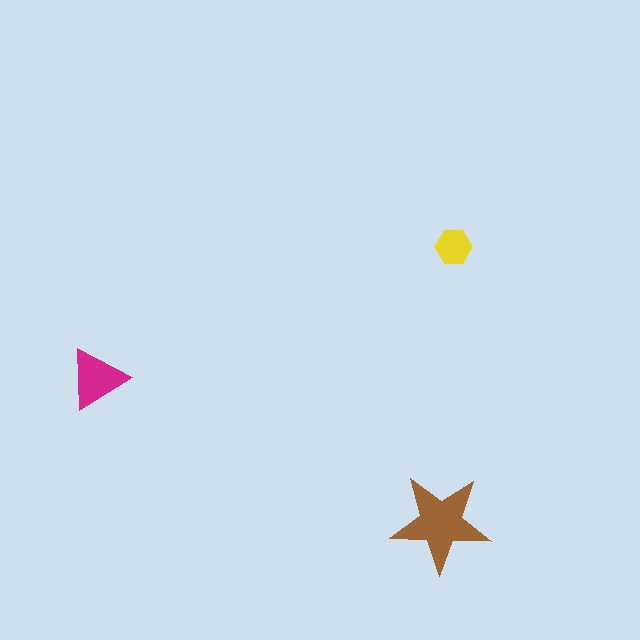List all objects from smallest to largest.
The yellow hexagon, the magenta triangle, the brown star.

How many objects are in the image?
There are 3 objects in the image.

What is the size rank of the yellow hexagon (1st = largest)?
3rd.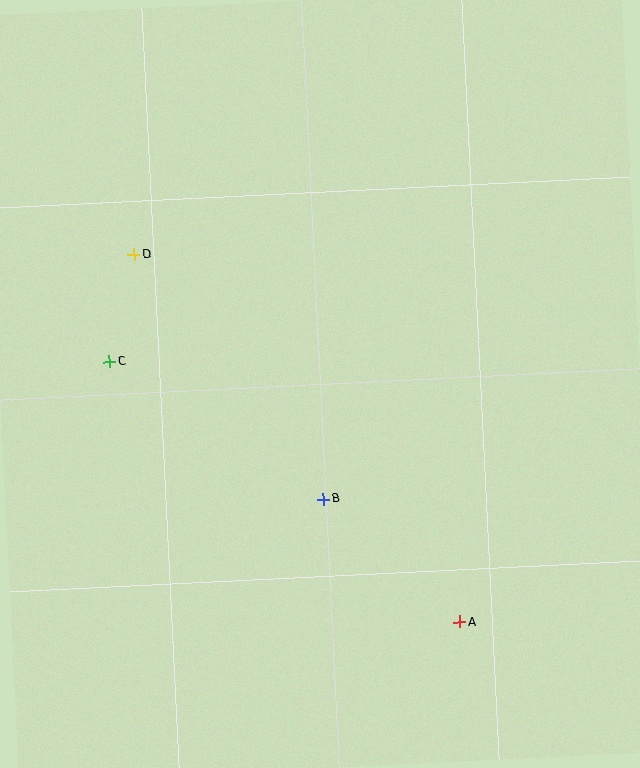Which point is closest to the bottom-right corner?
Point A is closest to the bottom-right corner.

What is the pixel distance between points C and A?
The distance between C and A is 437 pixels.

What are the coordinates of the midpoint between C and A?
The midpoint between C and A is at (285, 492).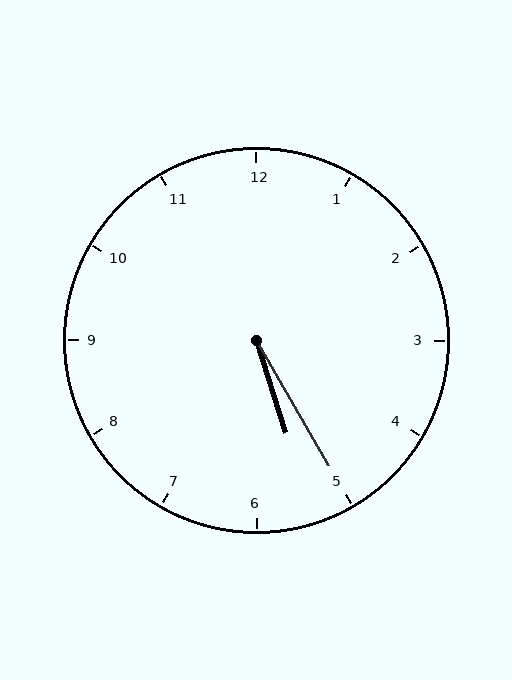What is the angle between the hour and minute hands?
Approximately 12 degrees.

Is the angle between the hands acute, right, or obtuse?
It is acute.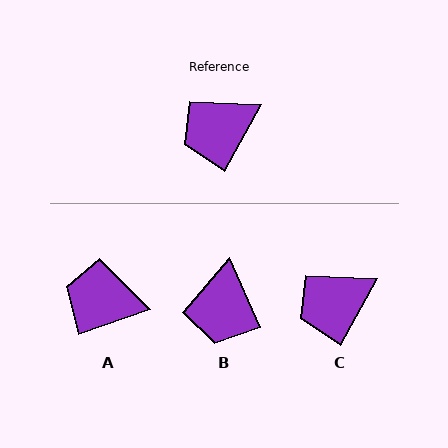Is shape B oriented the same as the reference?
No, it is off by about 53 degrees.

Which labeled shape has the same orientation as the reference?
C.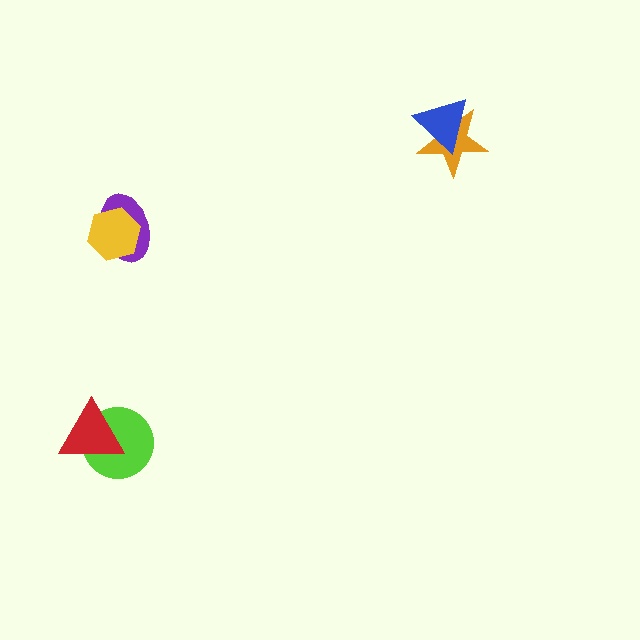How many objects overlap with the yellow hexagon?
1 object overlaps with the yellow hexagon.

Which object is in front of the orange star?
The blue triangle is in front of the orange star.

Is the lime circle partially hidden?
Yes, it is partially covered by another shape.